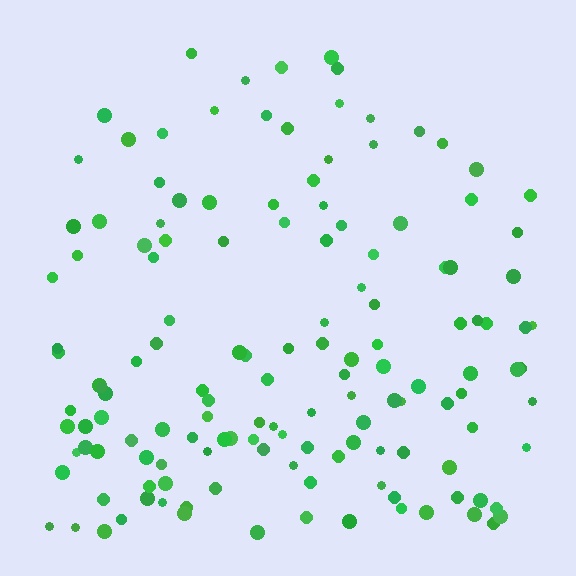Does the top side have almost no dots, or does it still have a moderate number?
Still a moderate number, just noticeably fewer than the bottom.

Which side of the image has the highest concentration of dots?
The bottom.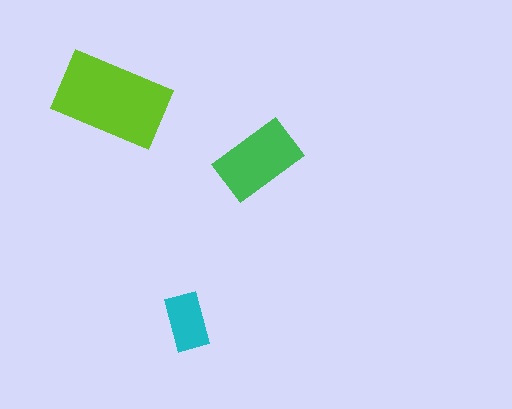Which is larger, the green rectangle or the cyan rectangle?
The green one.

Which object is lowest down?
The cyan rectangle is bottommost.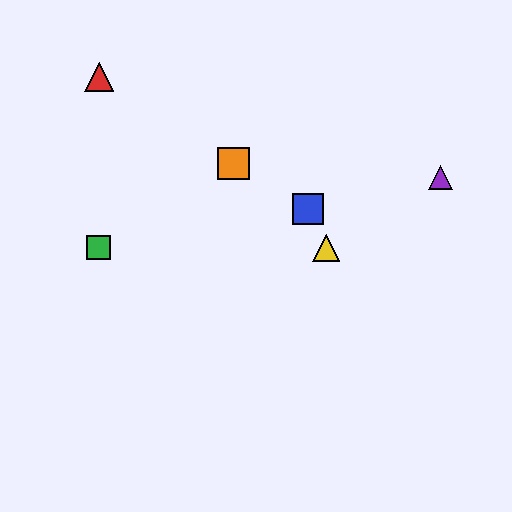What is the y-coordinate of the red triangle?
The red triangle is at y≈77.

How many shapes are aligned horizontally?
2 shapes (the green square, the yellow triangle) are aligned horizontally.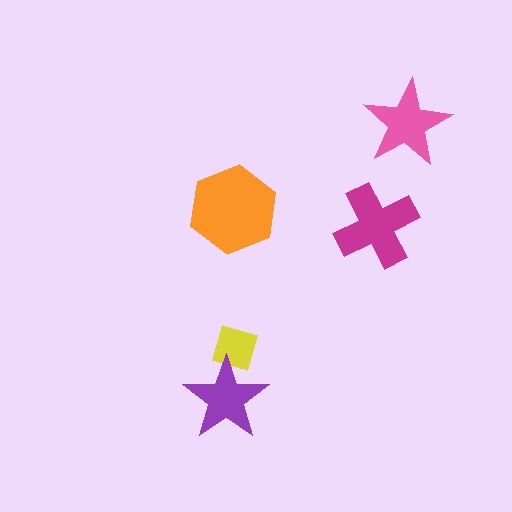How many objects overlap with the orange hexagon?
0 objects overlap with the orange hexagon.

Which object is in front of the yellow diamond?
The purple star is in front of the yellow diamond.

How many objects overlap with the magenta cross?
0 objects overlap with the magenta cross.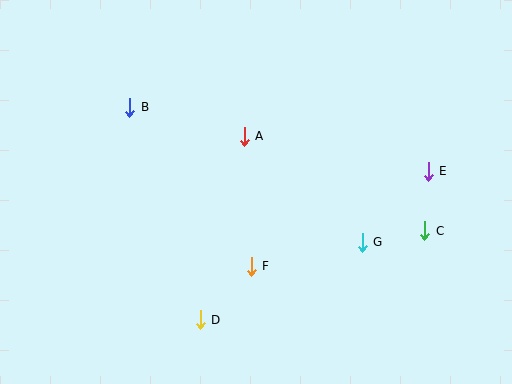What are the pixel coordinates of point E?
Point E is at (428, 171).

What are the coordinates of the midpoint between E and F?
The midpoint between E and F is at (340, 219).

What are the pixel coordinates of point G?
Point G is at (362, 242).